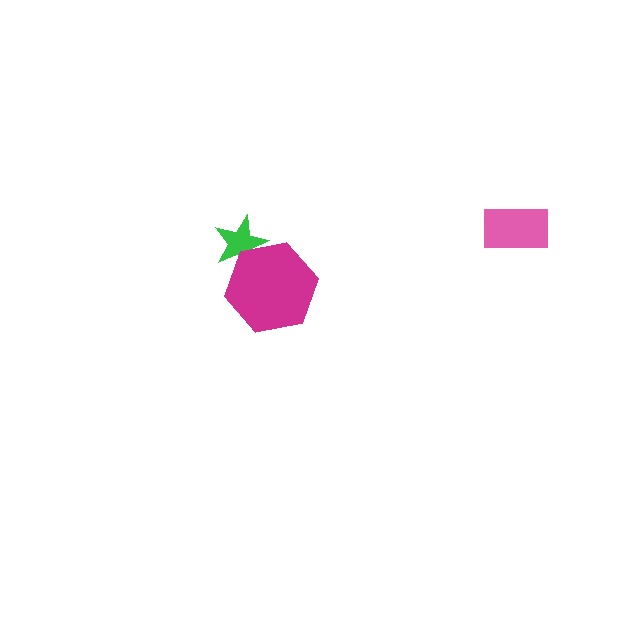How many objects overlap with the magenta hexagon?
1 object overlaps with the magenta hexagon.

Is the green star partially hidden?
Yes, it is partially covered by another shape.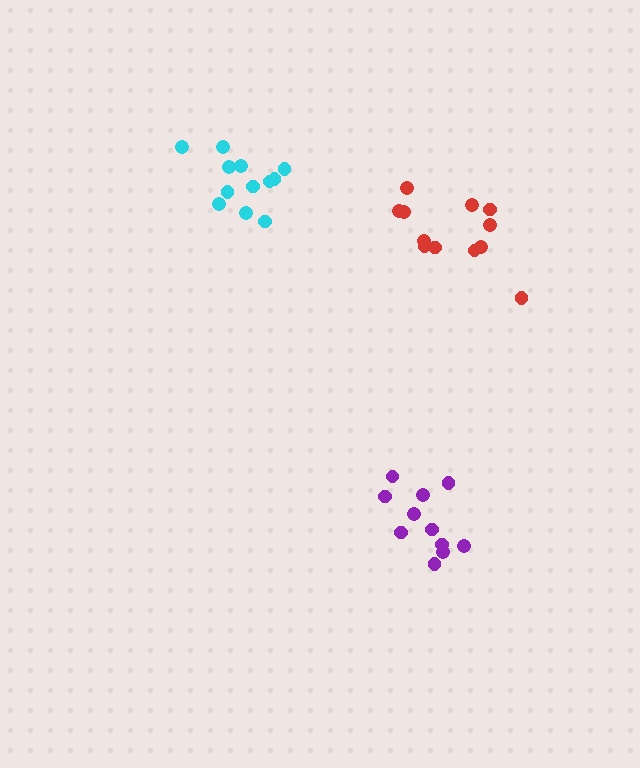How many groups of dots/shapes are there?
There are 3 groups.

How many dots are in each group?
Group 1: 12 dots, Group 2: 12 dots, Group 3: 11 dots (35 total).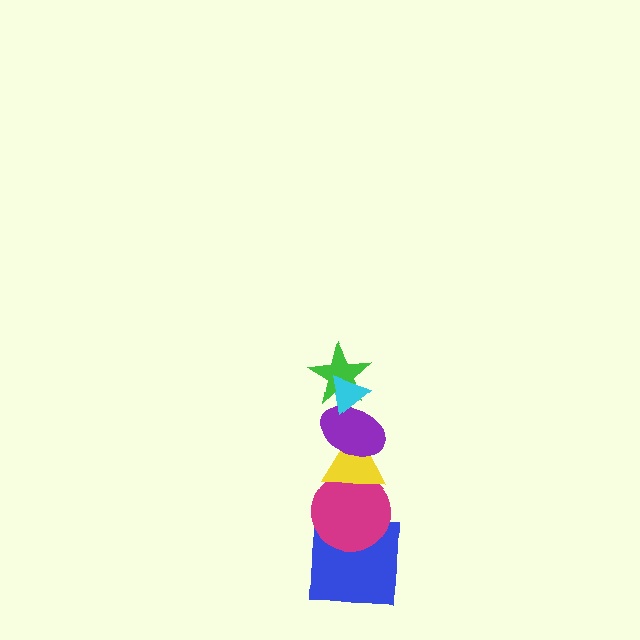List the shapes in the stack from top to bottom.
From top to bottom: the cyan triangle, the green star, the purple ellipse, the yellow triangle, the magenta circle, the blue square.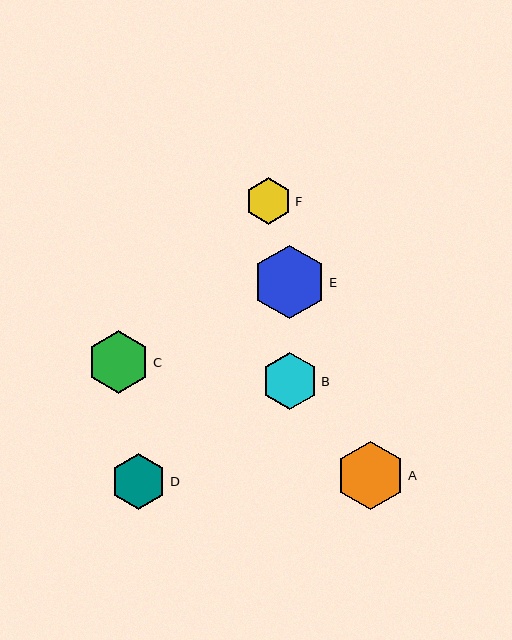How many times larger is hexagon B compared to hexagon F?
Hexagon B is approximately 1.2 times the size of hexagon F.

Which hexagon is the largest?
Hexagon E is the largest with a size of approximately 73 pixels.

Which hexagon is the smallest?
Hexagon F is the smallest with a size of approximately 46 pixels.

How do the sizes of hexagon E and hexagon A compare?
Hexagon E and hexagon A are approximately the same size.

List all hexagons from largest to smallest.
From largest to smallest: E, A, C, B, D, F.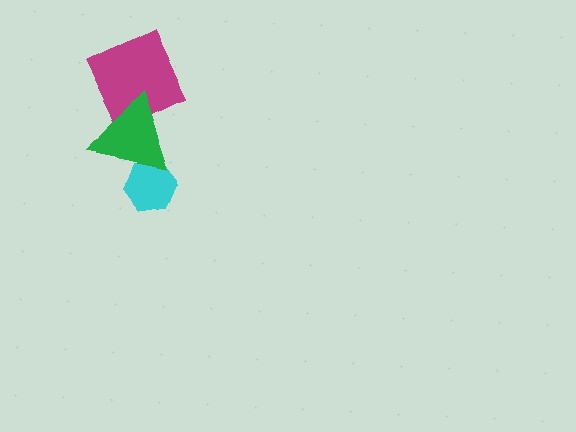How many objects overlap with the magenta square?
1 object overlaps with the magenta square.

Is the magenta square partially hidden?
Yes, it is partially covered by another shape.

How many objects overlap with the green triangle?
2 objects overlap with the green triangle.